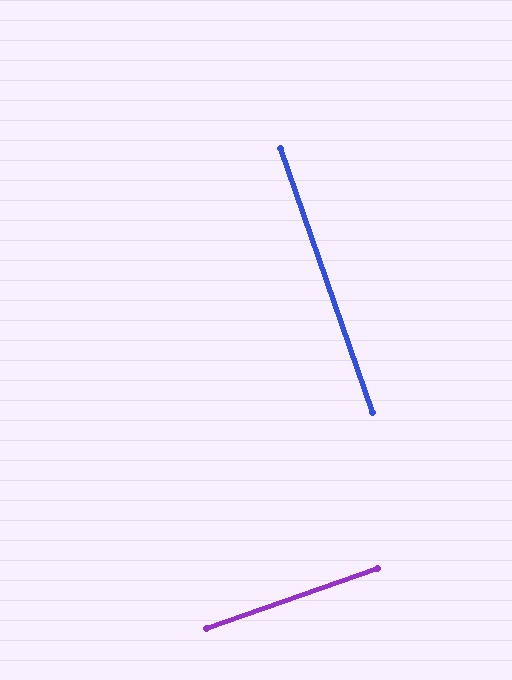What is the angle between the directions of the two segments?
Approximately 90 degrees.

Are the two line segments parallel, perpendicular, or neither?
Perpendicular — they meet at approximately 90°.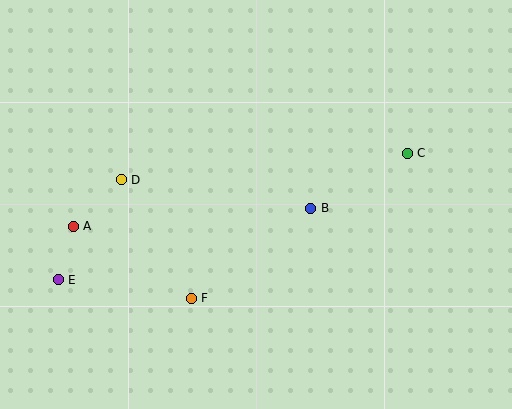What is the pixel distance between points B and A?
The distance between B and A is 238 pixels.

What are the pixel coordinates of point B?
Point B is at (311, 208).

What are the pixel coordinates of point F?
Point F is at (191, 298).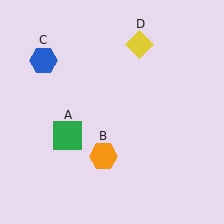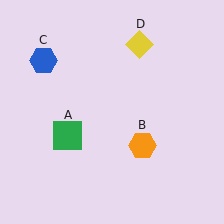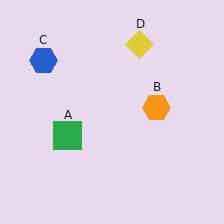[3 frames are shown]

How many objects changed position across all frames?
1 object changed position: orange hexagon (object B).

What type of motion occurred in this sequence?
The orange hexagon (object B) rotated counterclockwise around the center of the scene.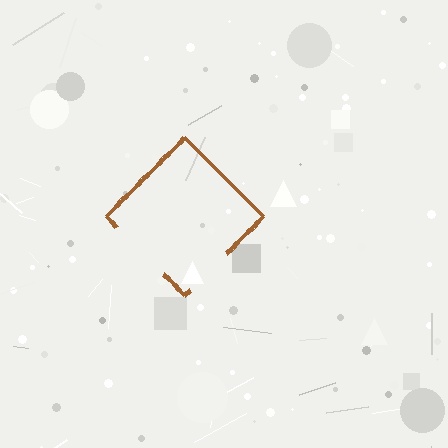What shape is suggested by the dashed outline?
The dashed outline suggests a diamond.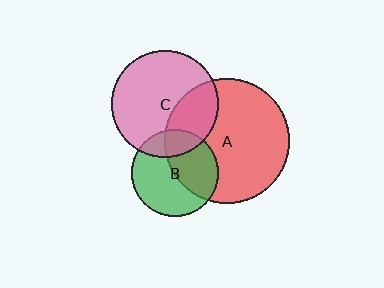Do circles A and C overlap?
Yes.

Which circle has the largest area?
Circle A (red).